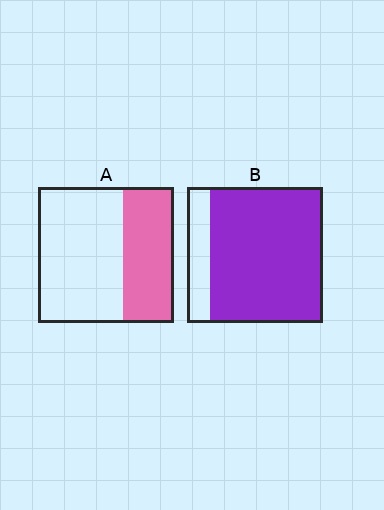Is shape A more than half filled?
No.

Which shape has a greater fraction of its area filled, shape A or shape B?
Shape B.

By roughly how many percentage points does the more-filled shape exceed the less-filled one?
By roughly 45 percentage points (B over A).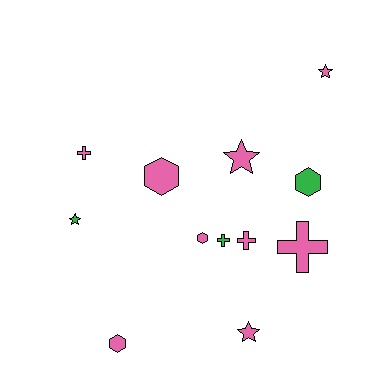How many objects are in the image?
There are 12 objects.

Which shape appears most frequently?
Cross, with 4 objects.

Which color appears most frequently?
Pink, with 9 objects.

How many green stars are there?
There is 1 green star.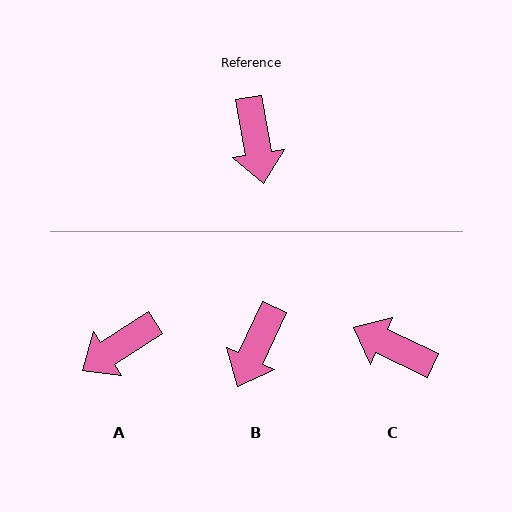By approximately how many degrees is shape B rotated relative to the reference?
Approximately 35 degrees clockwise.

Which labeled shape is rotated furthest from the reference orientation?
C, about 125 degrees away.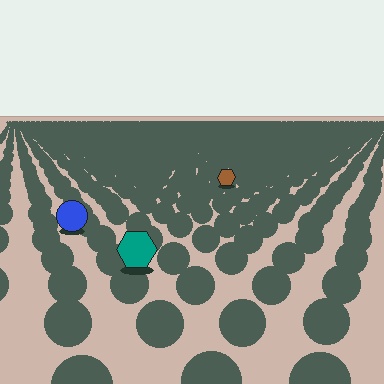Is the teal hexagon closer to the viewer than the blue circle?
Yes. The teal hexagon is closer — you can tell from the texture gradient: the ground texture is coarser near it.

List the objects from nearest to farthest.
From nearest to farthest: the teal hexagon, the blue circle, the brown hexagon.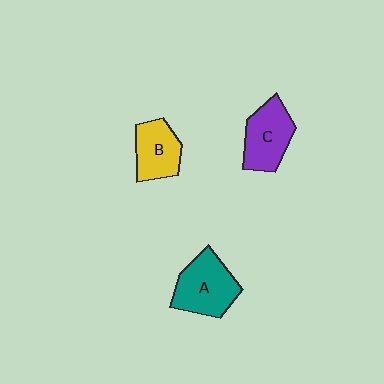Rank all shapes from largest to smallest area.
From largest to smallest: A (teal), C (purple), B (yellow).